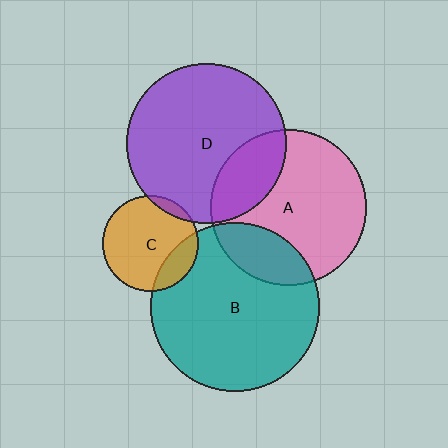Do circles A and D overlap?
Yes.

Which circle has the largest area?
Circle B (teal).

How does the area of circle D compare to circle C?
Approximately 2.8 times.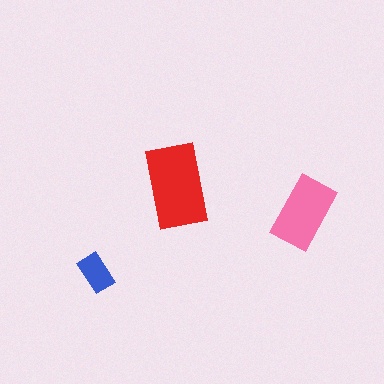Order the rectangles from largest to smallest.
the red one, the pink one, the blue one.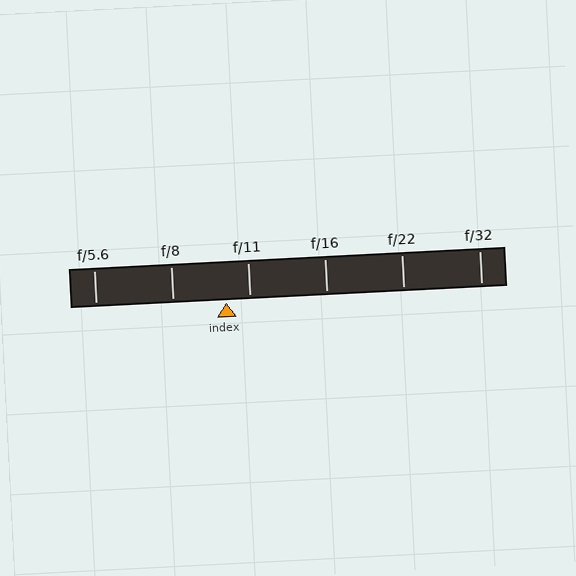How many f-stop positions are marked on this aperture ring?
There are 6 f-stop positions marked.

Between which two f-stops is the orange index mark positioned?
The index mark is between f/8 and f/11.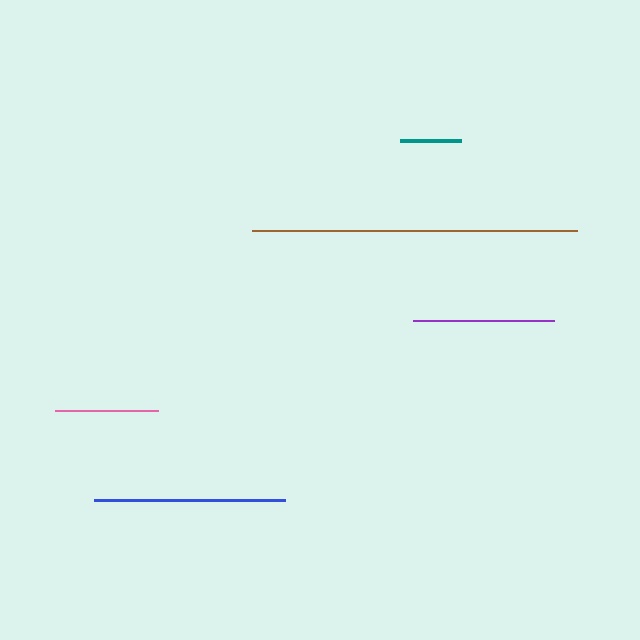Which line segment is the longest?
The brown line is the longest at approximately 326 pixels.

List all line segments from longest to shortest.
From longest to shortest: brown, blue, purple, pink, teal.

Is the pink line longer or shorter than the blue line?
The blue line is longer than the pink line.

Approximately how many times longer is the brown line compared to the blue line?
The brown line is approximately 1.7 times the length of the blue line.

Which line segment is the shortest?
The teal line is the shortest at approximately 61 pixels.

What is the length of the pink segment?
The pink segment is approximately 104 pixels long.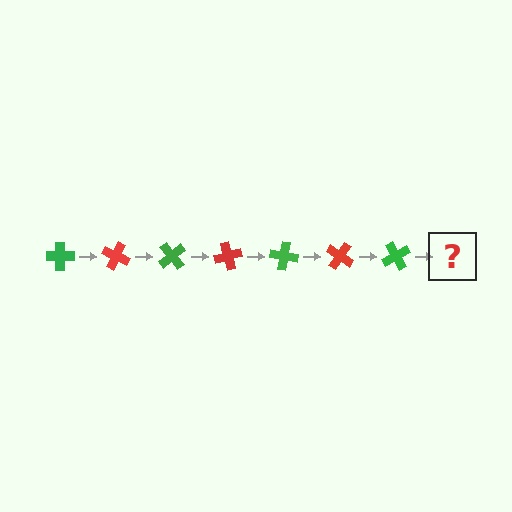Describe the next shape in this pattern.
It should be a red cross, rotated 175 degrees from the start.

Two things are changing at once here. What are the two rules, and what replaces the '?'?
The two rules are that it rotates 25 degrees each step and the color cycles through green and red. The '?' should be a red cross, rotated 175 degrees from the start.